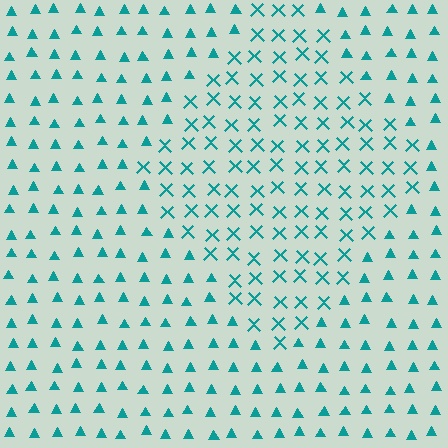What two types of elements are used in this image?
The image uses X marks inside the diamond region and triangles outside it.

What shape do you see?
I see a diamond.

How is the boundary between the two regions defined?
The boundary is defined by a change in element shape: X marks inside vs. triangles outside. All elements share the same color and spacing.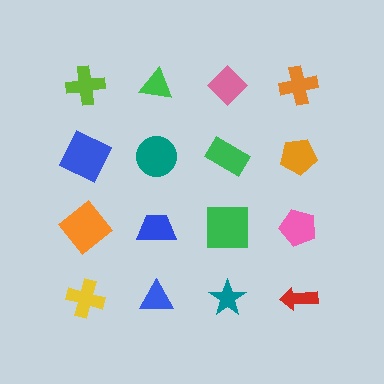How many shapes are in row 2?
4 shapes.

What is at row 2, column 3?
A green rectangle.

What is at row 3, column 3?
A green square.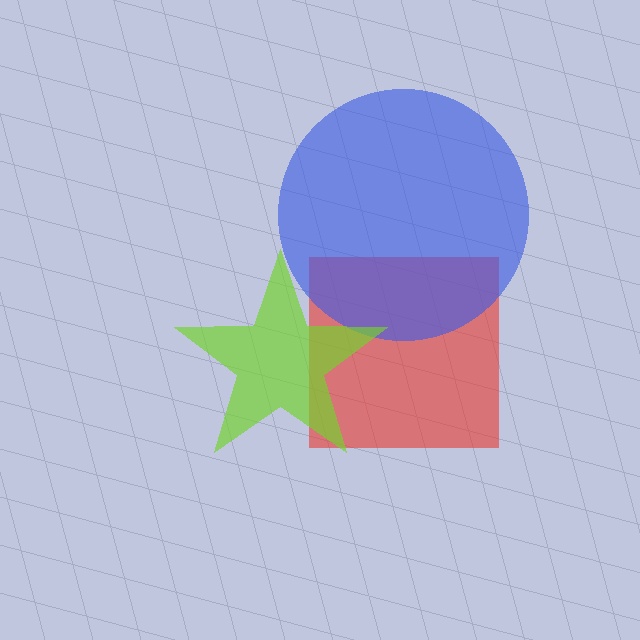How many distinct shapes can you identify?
There are 3 distinct shapes: a red square, a blue circle, a lime star.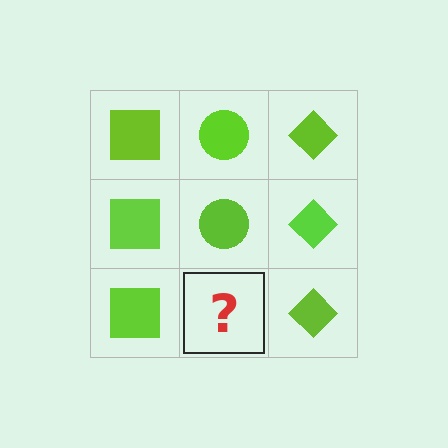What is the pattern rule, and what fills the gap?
The rule is that each column has a consistent shape. The gap should be filled with a lime circle.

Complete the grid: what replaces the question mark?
The question mark should be replaced with a lime circle.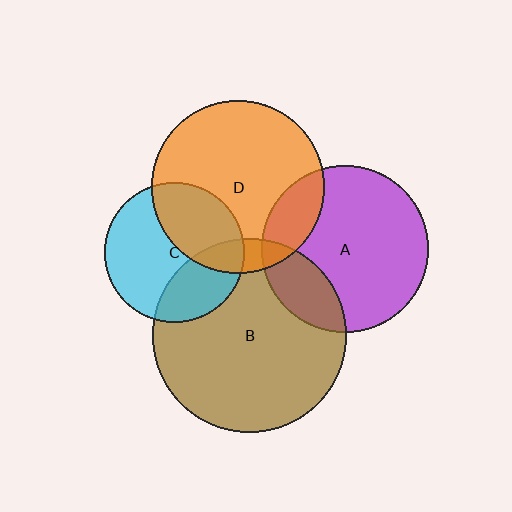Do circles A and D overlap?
Yes.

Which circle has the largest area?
Circle B (brown).